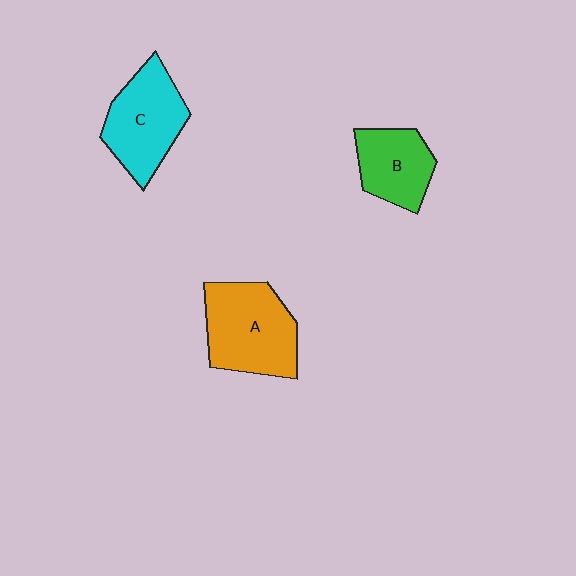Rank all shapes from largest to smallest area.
From largest to smallest: A (orange), C (cyan), B (green).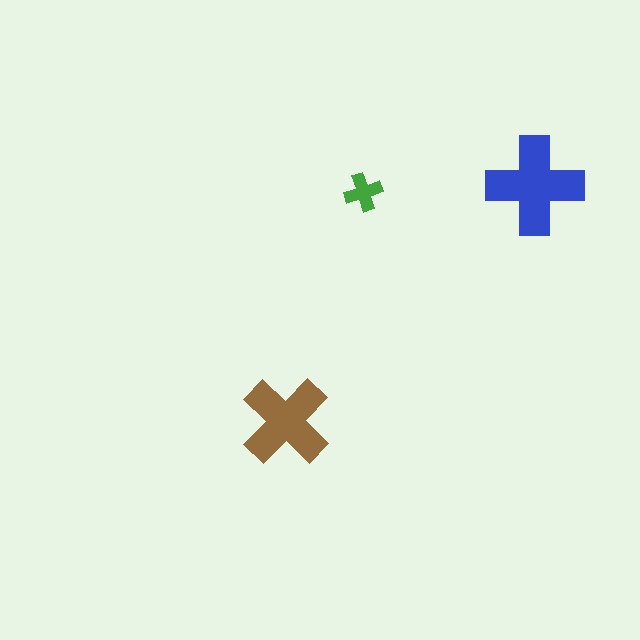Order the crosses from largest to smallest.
the blue one, the brown one, the green one.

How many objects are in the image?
There are 3 objects in the image.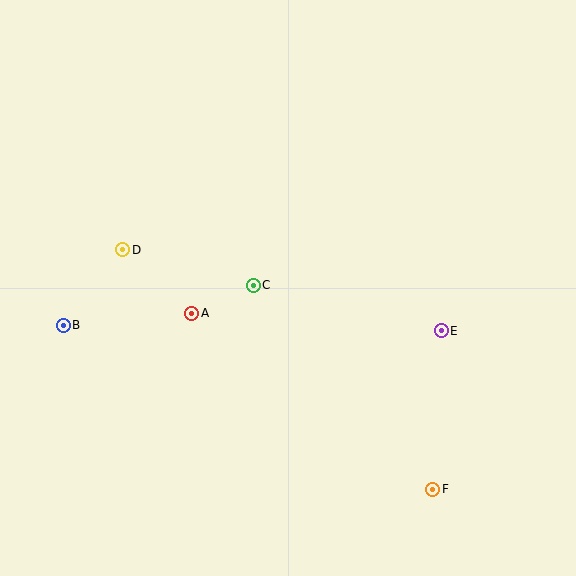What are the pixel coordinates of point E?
Point E is at (441, 331).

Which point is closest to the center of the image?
Point C at (253, 286) is closest to the center.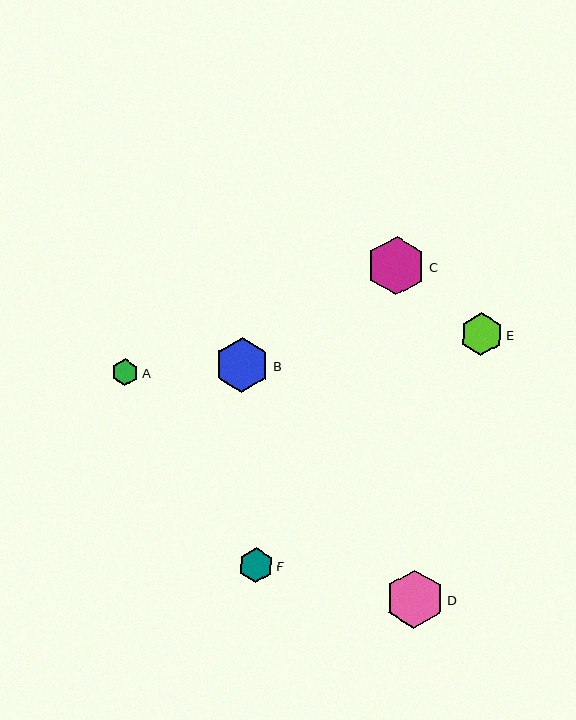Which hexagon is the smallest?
Hexagon A is the smallest with a size of approximately 27 pixels.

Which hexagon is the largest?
Hexagon C is the largest with a size of approximately 59 pixels.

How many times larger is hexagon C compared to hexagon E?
Hexagon C is approximately 1.4 times the size of hexagon E.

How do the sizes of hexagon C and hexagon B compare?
Hexagon C and hexagon B are approximately the same size.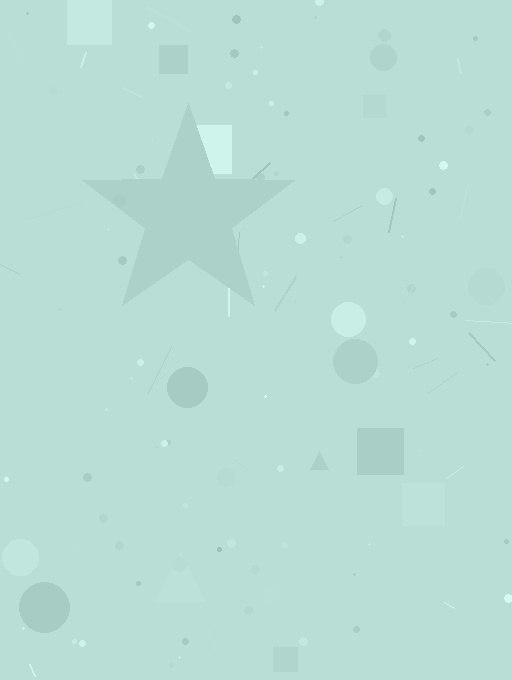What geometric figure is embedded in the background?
A star is embedded in the background.